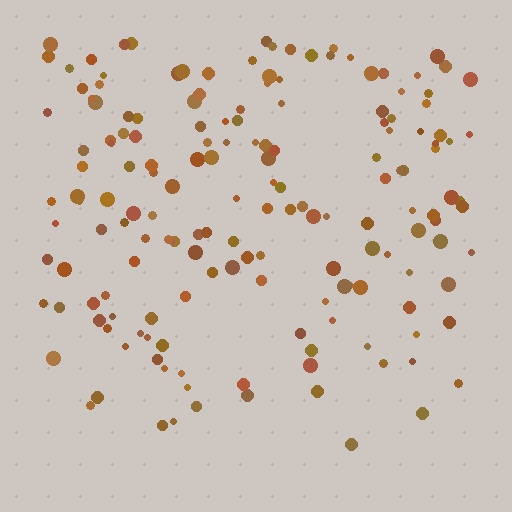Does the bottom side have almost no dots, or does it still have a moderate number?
Still a moderate number, just noticeably fewer than the top.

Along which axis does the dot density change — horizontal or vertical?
Vertical.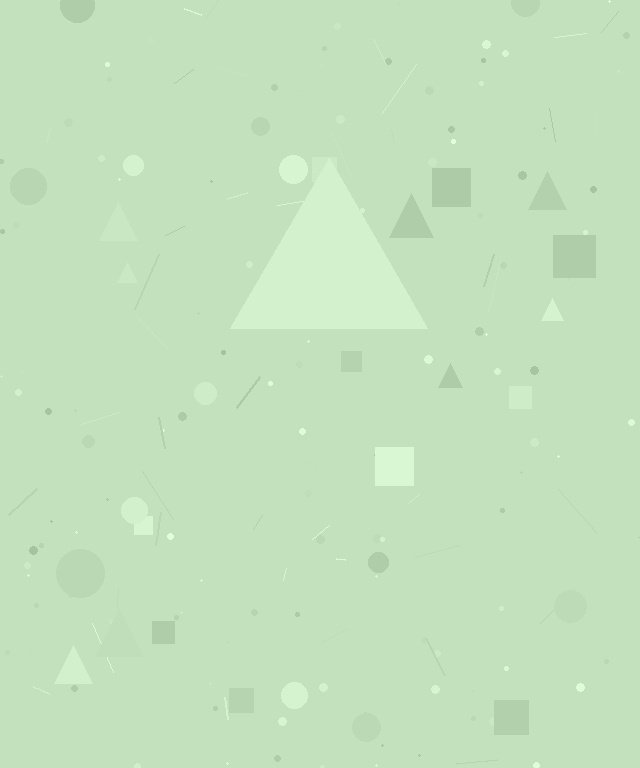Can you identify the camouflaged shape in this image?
The camouflaged shape is a triangle.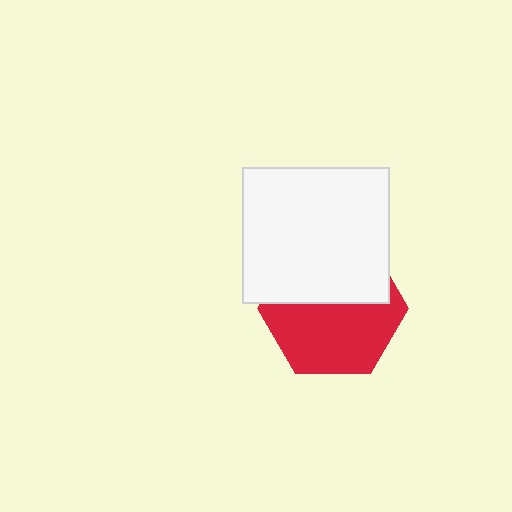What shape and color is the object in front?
The object in front is a white rectangle.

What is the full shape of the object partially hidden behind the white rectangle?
The partially hidden object is a red hexagon.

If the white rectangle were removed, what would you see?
You would see the complete red hexagon.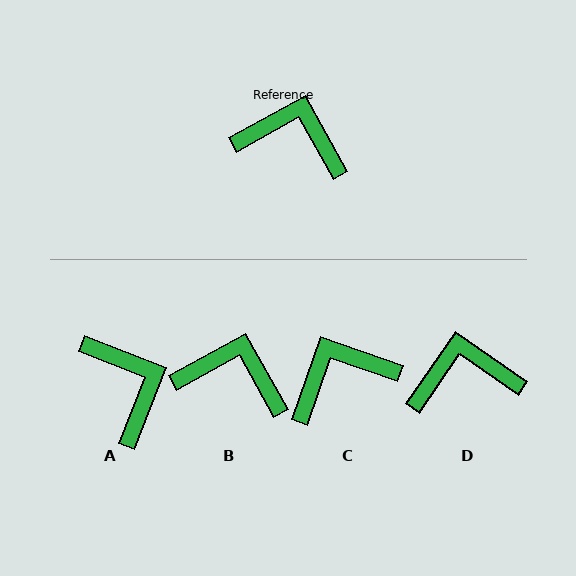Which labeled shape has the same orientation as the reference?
B.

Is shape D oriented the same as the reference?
No, it is off by about 26 degrees.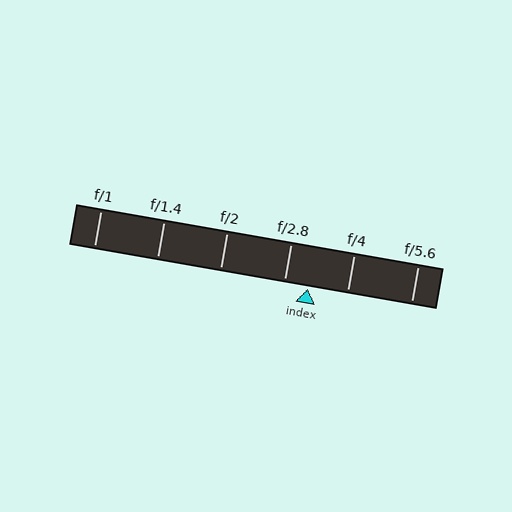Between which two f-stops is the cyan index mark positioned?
The index mark is between f/2.8 and f/4.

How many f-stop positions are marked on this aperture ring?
There are 6 f-stop positions marked.